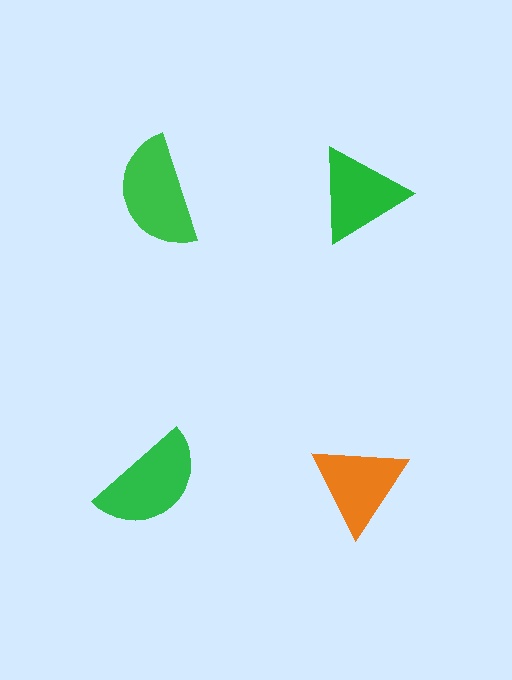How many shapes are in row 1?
2 shapes.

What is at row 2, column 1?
A green semicircle.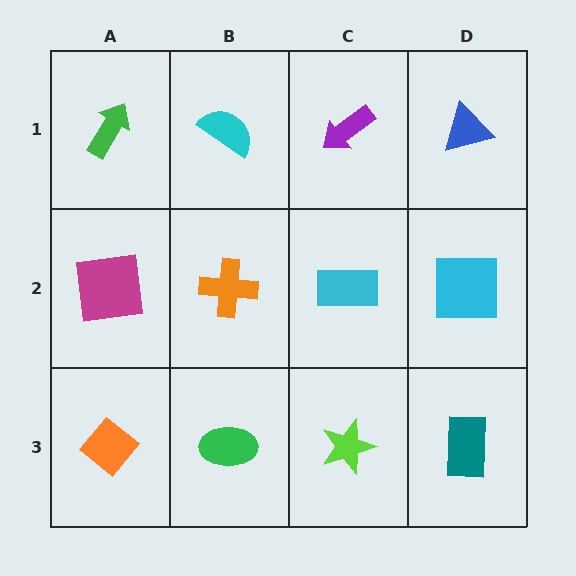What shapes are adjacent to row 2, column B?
A cyan semicircle (row 1, column B), a green ellipse (row 3, column B), a magenta square (row 2, column A), a cyan rectangle (row 2, column C).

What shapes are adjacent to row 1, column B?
An orange cross (row 2, column B), a green arrow (row 1, column A), a purple arrow (row 1, column C).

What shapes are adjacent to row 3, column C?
A cyan rectangle (row 2, column C), a green ellipse (row 3, column B), a teal rectangle (row 3, column D).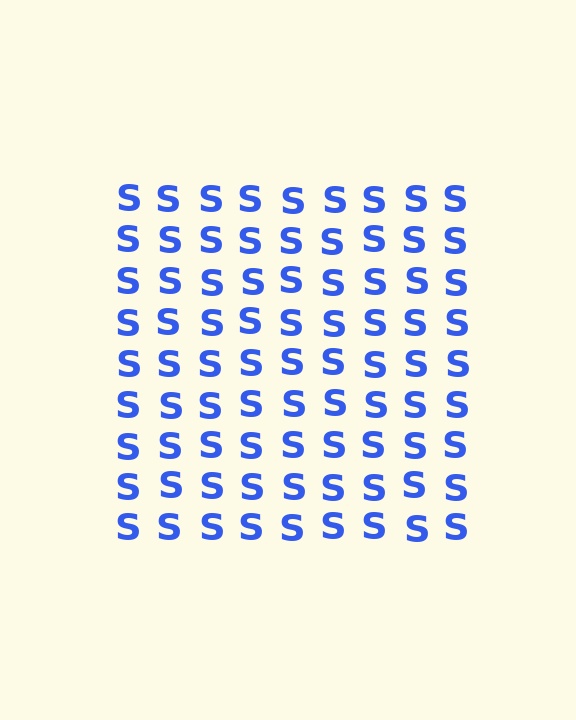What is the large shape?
The large shape is a square.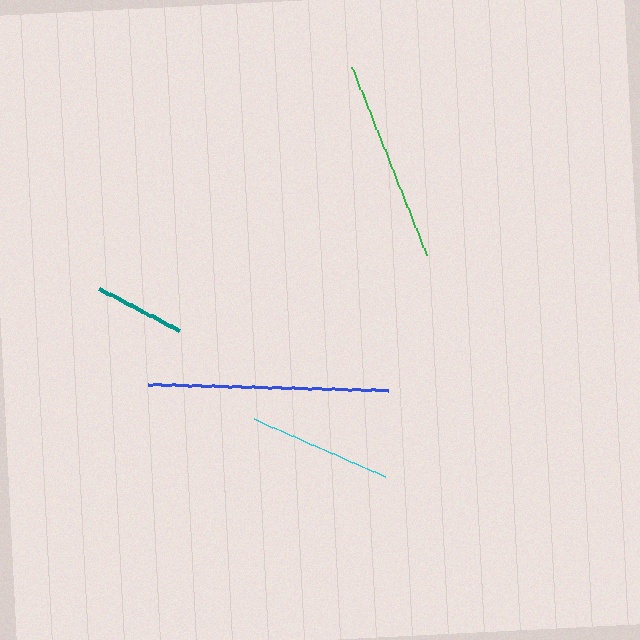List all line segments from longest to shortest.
From longest to shortest: blue, green, cyan, teal.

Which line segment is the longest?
The blue line is the longest at approximately 240 pixels.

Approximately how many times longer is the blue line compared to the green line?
The blue line is approximately 1.2 times the length of the green line.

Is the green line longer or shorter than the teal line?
The green line is longer than the teal line.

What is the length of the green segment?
The green segment is approximately 201 pixels long.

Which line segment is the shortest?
The teal line is the shortest at approximately 90 pixels.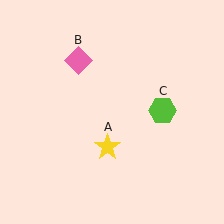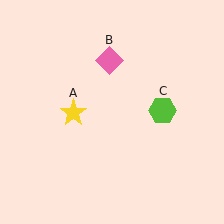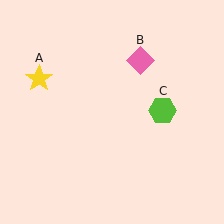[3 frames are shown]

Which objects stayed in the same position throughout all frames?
Lime hexagon (object C) remained stationary.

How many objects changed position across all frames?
2 objects changed position: yellow star (object A), pink diamond (object B).